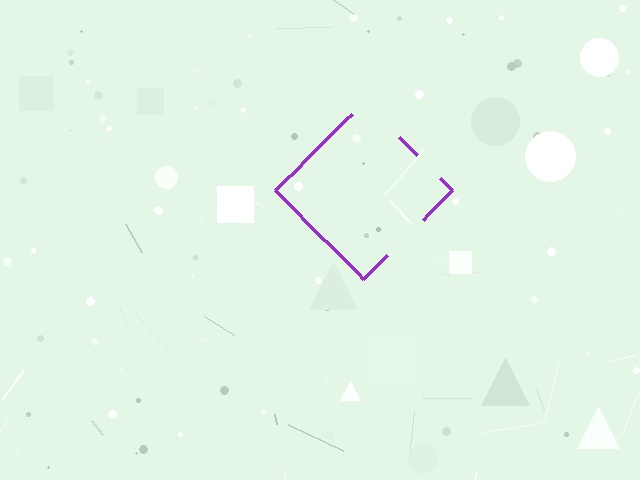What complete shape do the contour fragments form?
The contour fragments form a diamond.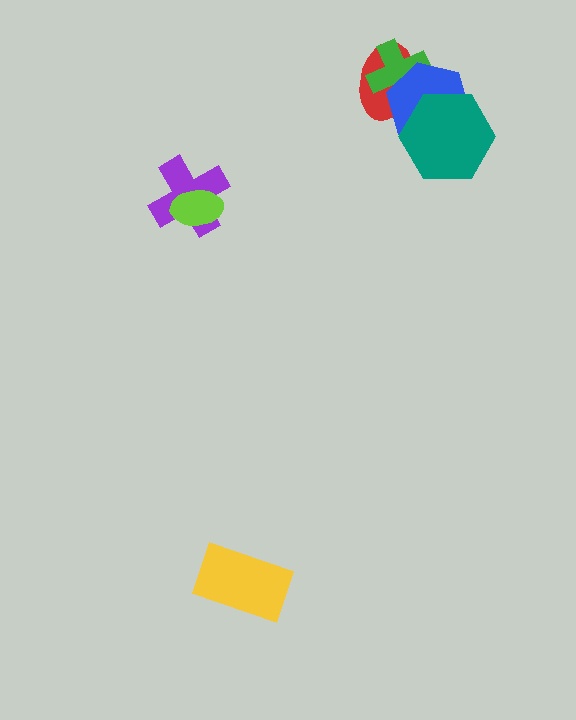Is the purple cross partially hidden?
Yes, it is partially covered by another shape.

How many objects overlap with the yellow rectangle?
0 objects overlap with the yellow rectangle.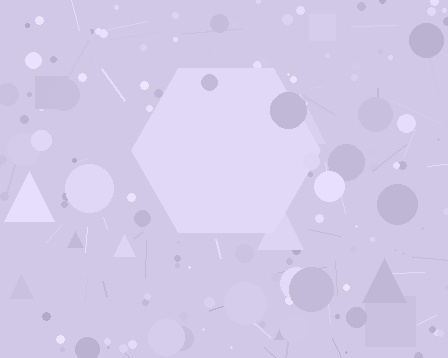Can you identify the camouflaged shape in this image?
The camouflaged shape is a hexagon.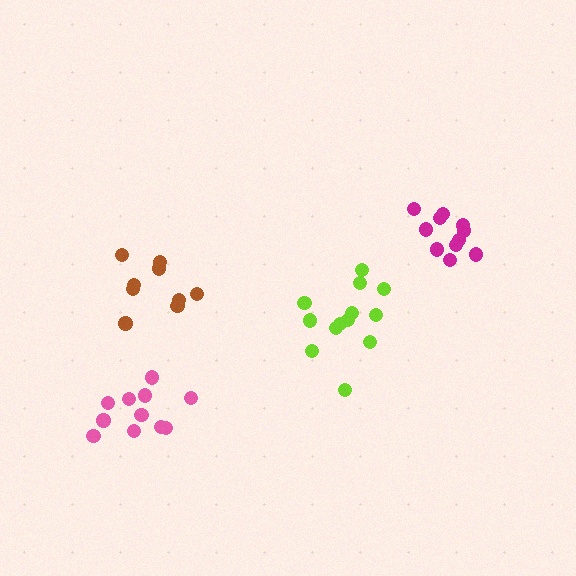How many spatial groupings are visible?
There are 4 spatial groupings.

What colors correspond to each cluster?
The clusters are colored: lime, magenta, pink, brown.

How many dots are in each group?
Group 1: 13 dots, Group 2: 11 dots, Group 3: 11 dots, Group 4: 9 dots (44 total).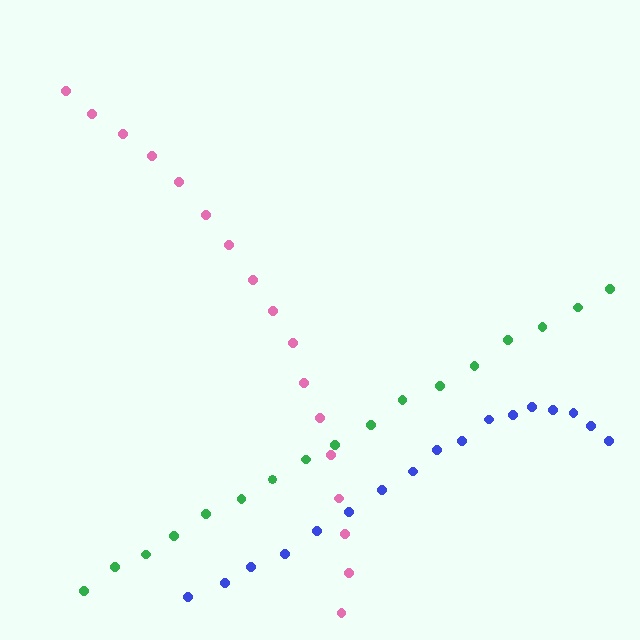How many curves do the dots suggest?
There are 3 distinct paths.